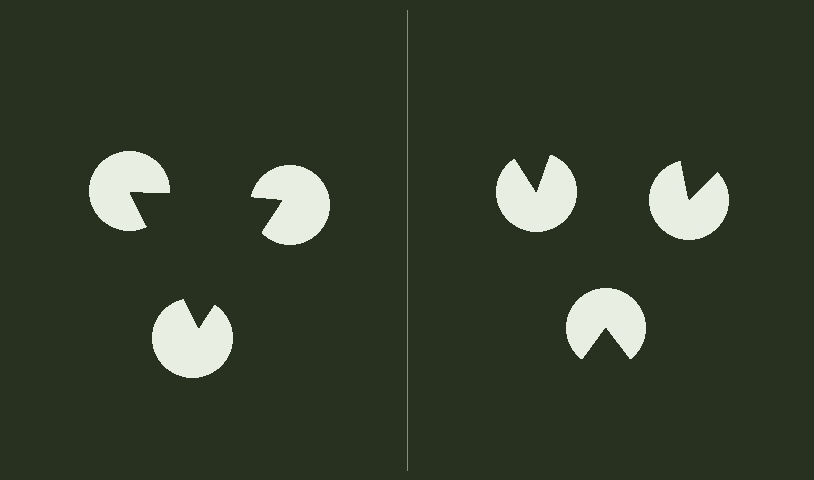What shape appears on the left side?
An illusory triangle.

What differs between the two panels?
The pac-man discs are positioned identically on both sides; only the wedge orientations differ. On the left they align to a triangle; on the right they are misaligned.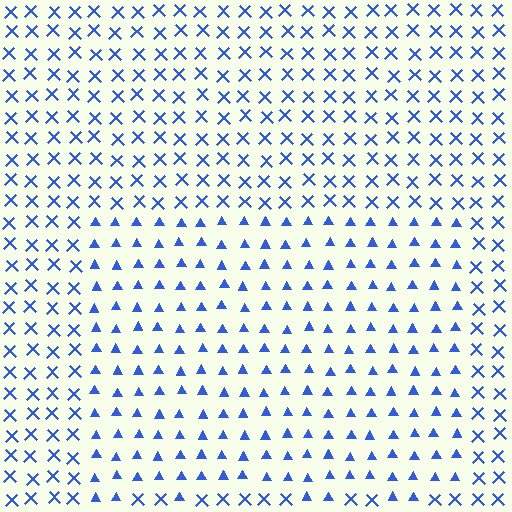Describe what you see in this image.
The image is filled with small blue elements arranged in a uniform grid. A rectangle-shaped region contains triangles, while the surrounding area contains X marks. The boundary is defined purely by the change in element shape.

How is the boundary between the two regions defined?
The boundary is defined by a change in element shape: triangles inside vs. X marks outside. All elements share the same color and spacing.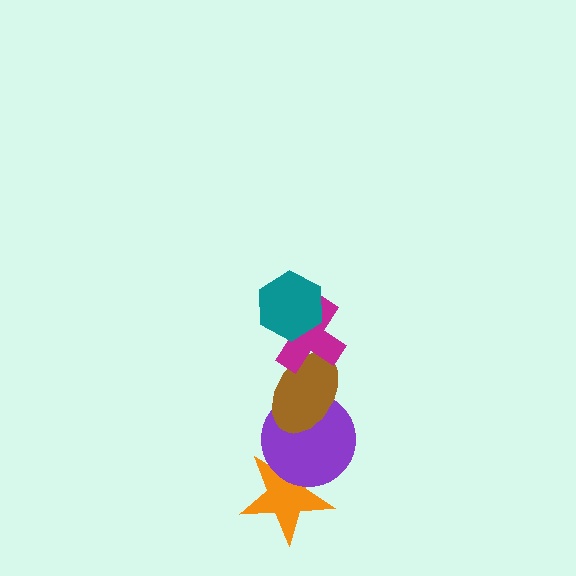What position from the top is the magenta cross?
The magenta cross is 2nd from the top.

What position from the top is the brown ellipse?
The brown ellipse is 3rd from the top.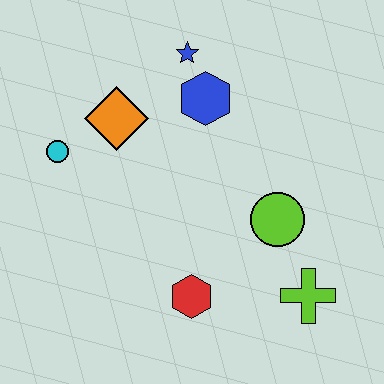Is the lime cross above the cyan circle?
No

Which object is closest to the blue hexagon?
The blue star is closest to the blue hexagon.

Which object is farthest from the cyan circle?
The lime cross is farthest from the cyan circle.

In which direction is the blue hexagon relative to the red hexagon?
The blue hexagon is above the red hexagon.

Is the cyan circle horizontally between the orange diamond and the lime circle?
No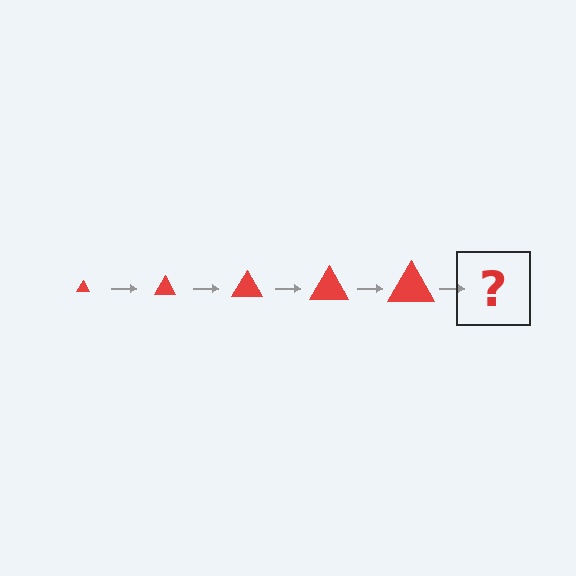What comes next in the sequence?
The next element should be a red triangle, larger than the previous one.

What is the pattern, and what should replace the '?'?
The pattern is that the triangle gets progressively larger each step. The '?' should be a red triangle, larger than the previous one.